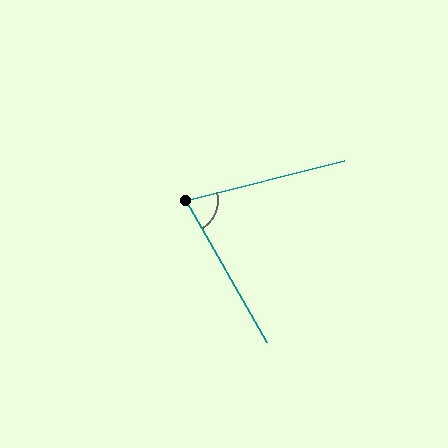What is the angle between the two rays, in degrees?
Approximately 75 degrees.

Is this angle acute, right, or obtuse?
It is acute.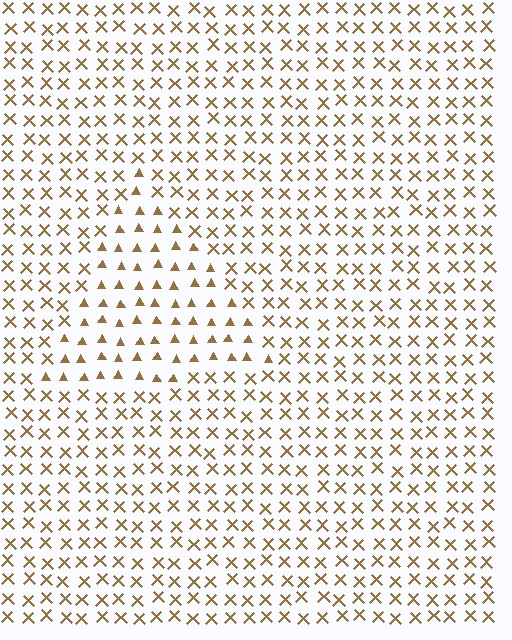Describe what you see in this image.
The image is filled with small brown elements arranged in a uniform grid. A triangle-shaped region contains triangles, while the surrounding area contains X marks. The boundary is defined purely by the change in element shape.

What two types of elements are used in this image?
The image uses triangles inside the triangle region and X marks outside it.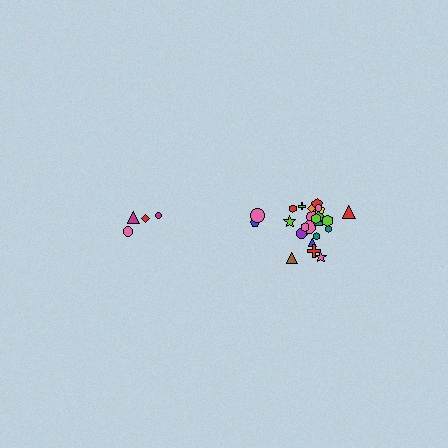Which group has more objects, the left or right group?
The right group.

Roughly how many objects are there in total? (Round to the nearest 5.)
Roughly 30 objects in total.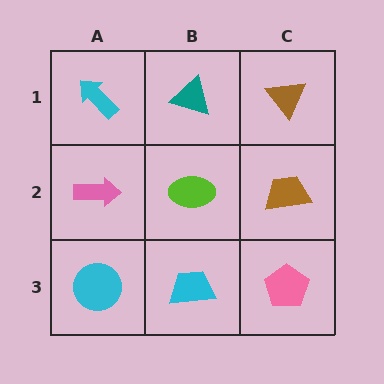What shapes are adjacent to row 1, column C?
A brown trapezoid (row 2, column C), a teal triangle (row 1, column B).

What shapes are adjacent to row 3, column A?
A pink arrow (row 2, column A), a cyan trapezoid (row 3, column B).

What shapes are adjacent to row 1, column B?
A lime ellipse (row 2, column B), a cyan arrow (row 1, column A), a brown triangle (row 1, column C).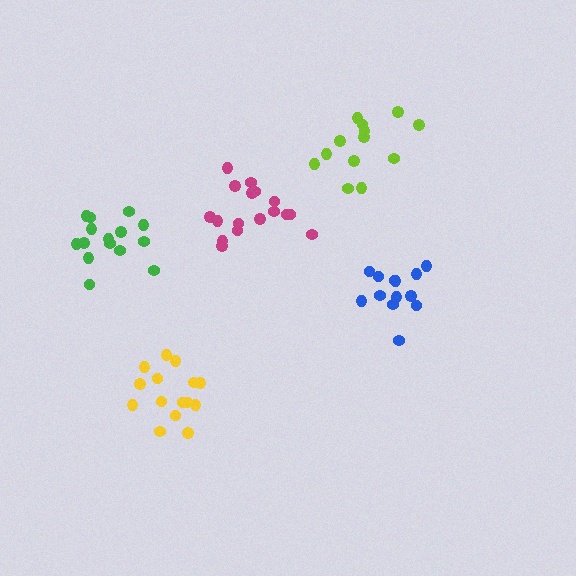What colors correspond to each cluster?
The clusters are colored: yellow, blue, green, lime, magenta.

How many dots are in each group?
Group 1: 15 dots, Group 2: 13 dots, Group 3: 15 dots, Group 4: 13 dots, Group 5: 17 dots (73 total).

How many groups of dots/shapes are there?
There are 5 groups.